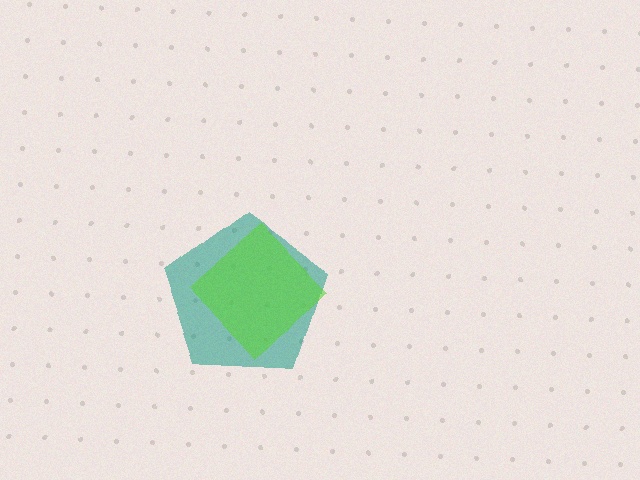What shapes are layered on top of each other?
The layered shapes are: a teal pentagon, a lime diamond.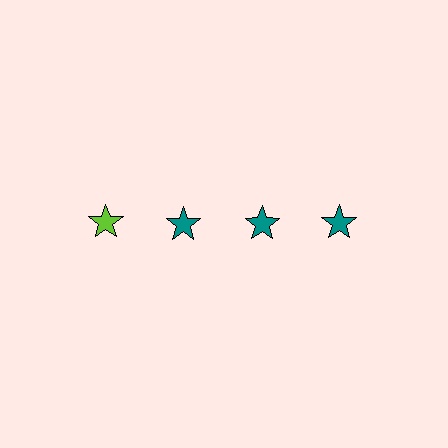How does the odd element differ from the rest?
It has a different color: lime instead of teal.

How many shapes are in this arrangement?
There are 4 shapes arranged in a grid pattern.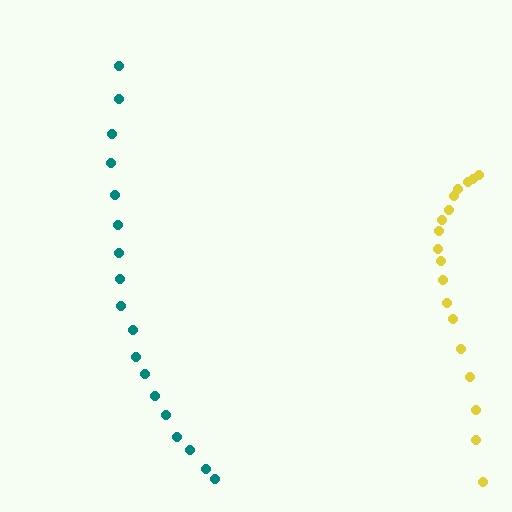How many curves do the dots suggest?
There are 2 distinct paths.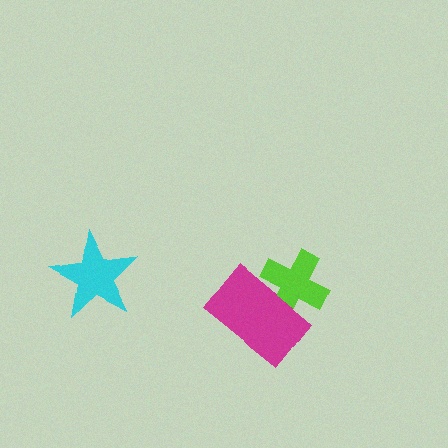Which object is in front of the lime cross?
The magenta rectangle is in front of the lime cross.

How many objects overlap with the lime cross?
1 object overlaps with the lime cross.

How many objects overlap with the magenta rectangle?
1 object overlaps with the magenta rectangle.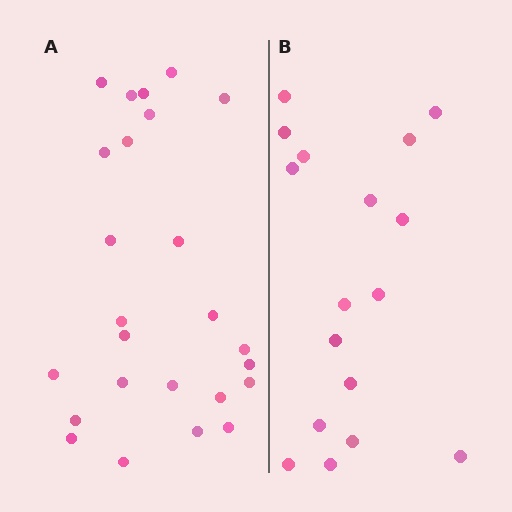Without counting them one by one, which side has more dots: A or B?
Region A (the left region) has more dots.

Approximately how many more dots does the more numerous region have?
Region A has roughly 8 or so more dots than region B.